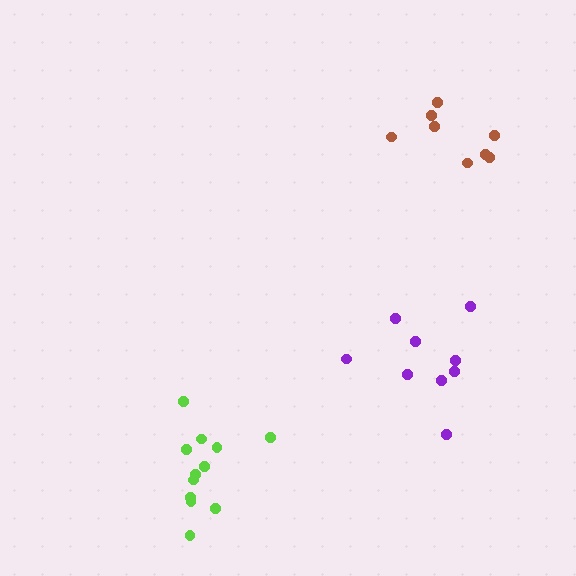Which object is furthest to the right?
The brown cluster is rightmost.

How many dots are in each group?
Group 1: 12 dots, Group 2: 9 dots, Group 3: 8 dots (29 total).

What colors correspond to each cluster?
The clusters are colored: lime, purple, brown.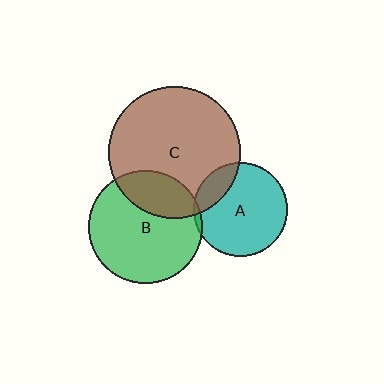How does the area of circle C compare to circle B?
Approximately 1.4 times.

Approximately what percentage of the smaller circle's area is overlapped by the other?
Approximately 5%.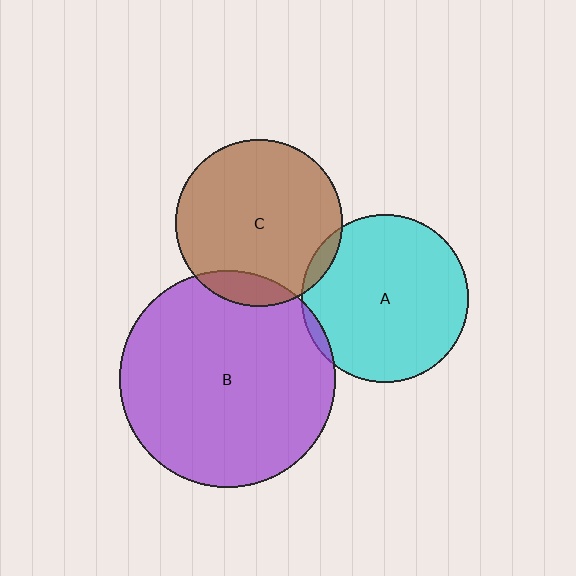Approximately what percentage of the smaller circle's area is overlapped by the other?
Approximately 5%.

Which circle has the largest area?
Circle B (purple).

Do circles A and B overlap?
Yes.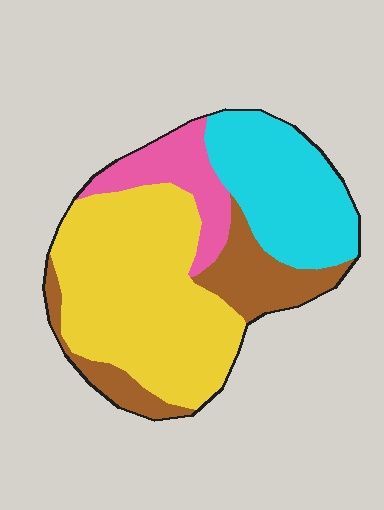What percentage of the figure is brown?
Brown covers around 20% of the figure.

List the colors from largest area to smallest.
From largest to smallest: yellow, cyan, brown, pink.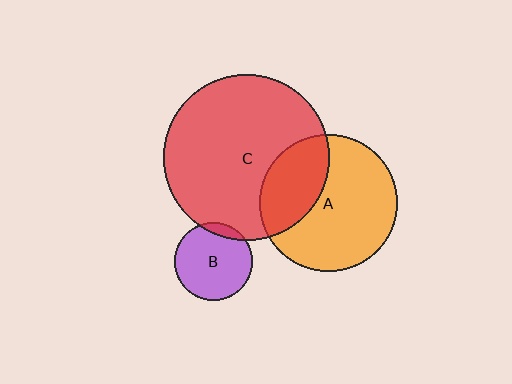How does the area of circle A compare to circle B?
Approximately 3.1 times.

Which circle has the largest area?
Circle C (red).